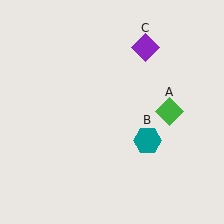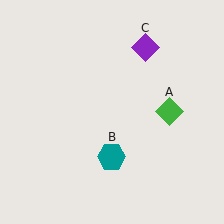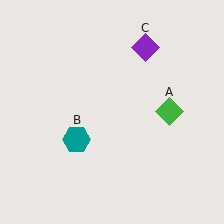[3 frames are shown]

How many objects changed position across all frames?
1 object changed position: teal hexagon (object B).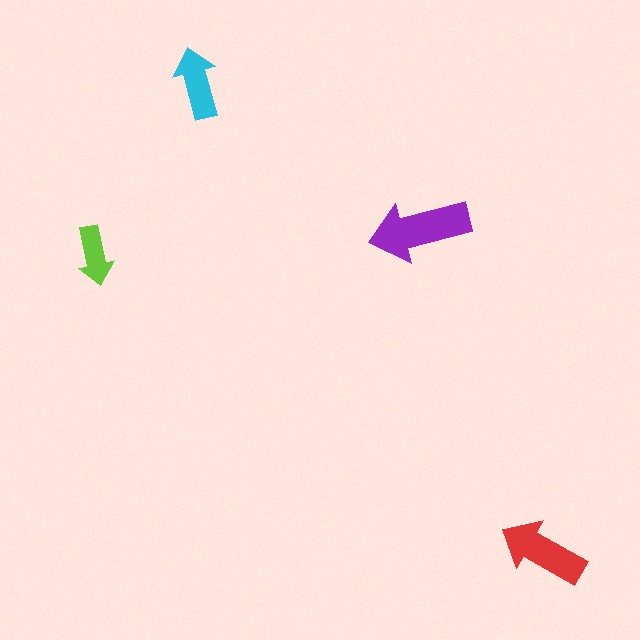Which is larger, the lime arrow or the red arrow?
The red one.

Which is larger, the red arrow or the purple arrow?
The purple one.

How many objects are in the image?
There are 4 objects in the image.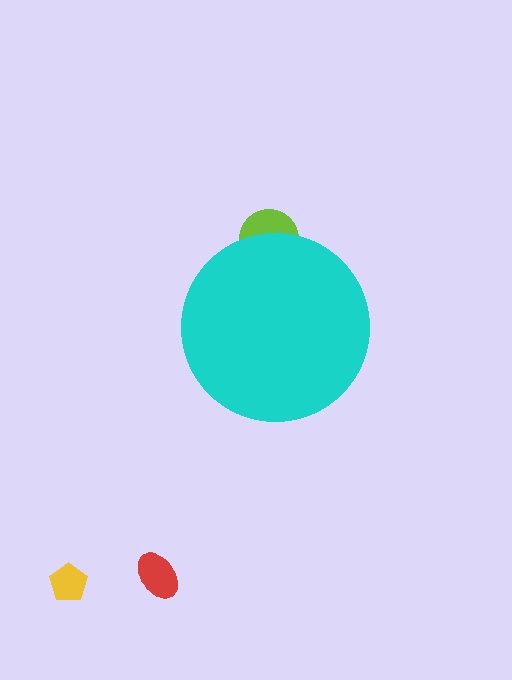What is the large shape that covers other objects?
A cyan circle.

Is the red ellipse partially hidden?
No, the red ellipse is fully visible.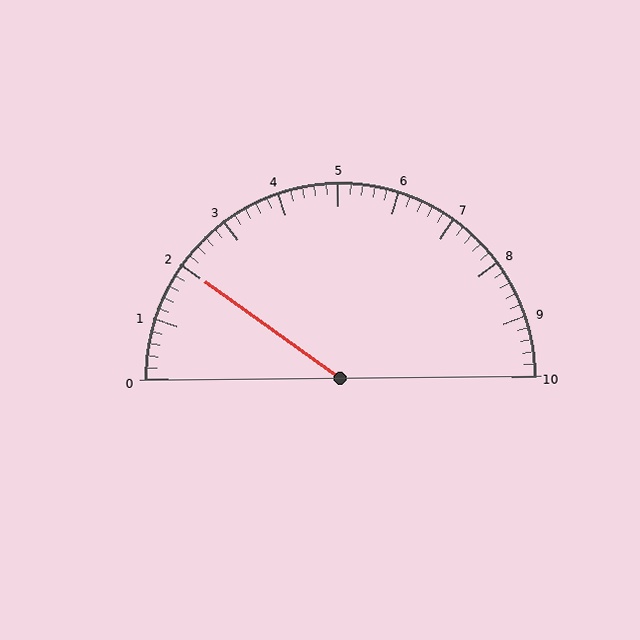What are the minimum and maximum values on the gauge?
The gauge ranges from 0 to 10.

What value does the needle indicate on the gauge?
The needle indicates approximately 2.0.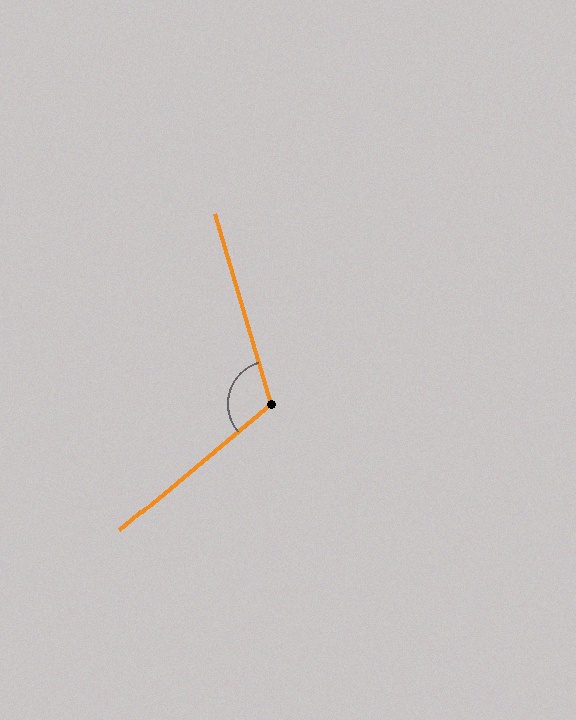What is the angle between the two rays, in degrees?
Approximately 114 degrees.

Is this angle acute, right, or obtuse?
It is obtuse.